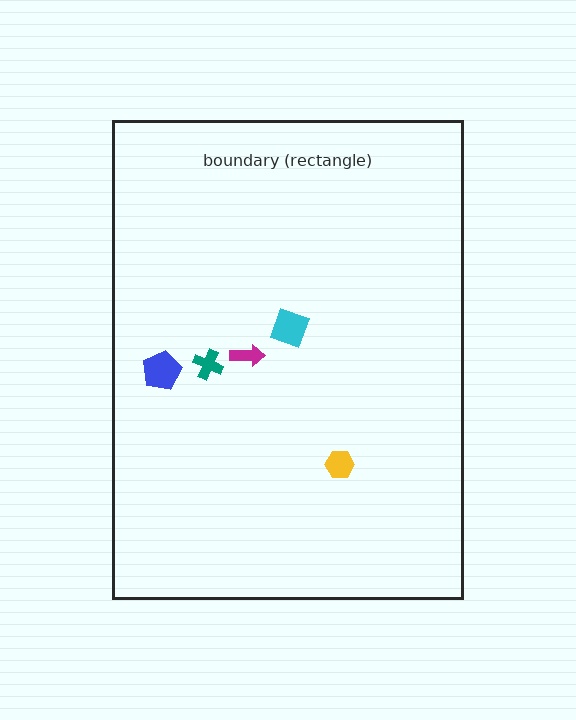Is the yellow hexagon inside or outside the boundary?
Inside.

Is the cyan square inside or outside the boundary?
Inside.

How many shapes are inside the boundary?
5 inside, 0 outside.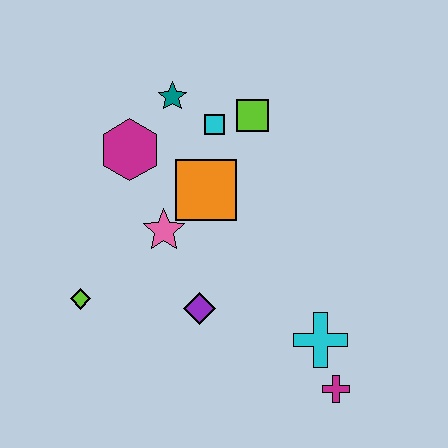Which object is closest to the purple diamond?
The pink star is closest to the purple diamond.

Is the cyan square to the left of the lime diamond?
No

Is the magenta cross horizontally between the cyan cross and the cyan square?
No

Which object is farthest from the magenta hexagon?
The magenta cross is farthest from the magenta hexagon.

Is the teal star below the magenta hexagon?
No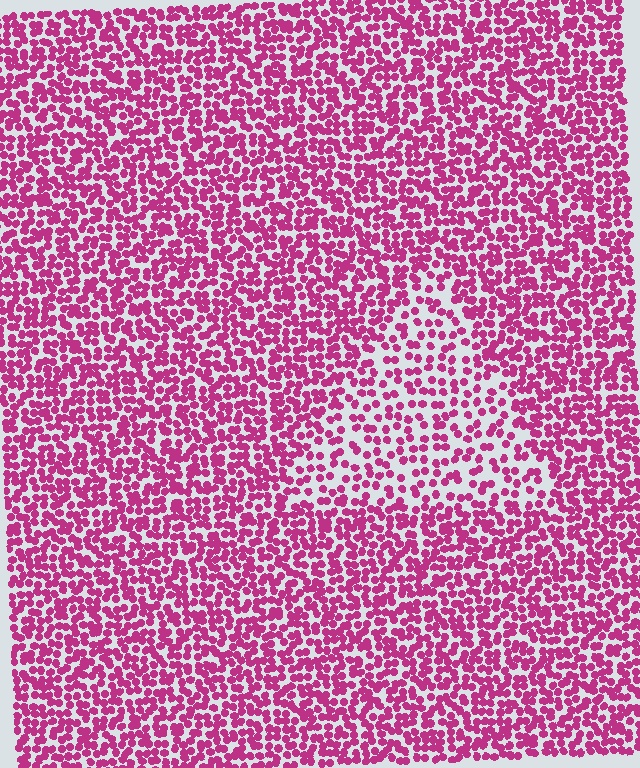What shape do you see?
I see a triangle.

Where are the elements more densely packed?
The elements are more densely packed outside the triangle boundary.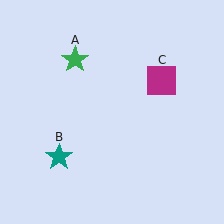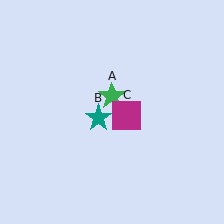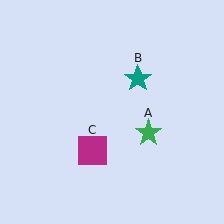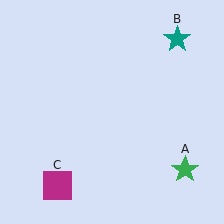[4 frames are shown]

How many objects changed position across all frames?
3 objects changed position: green star (object A), teal star (object B), magenta square (object C).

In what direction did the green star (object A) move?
The green star (object A) moved down and to the right.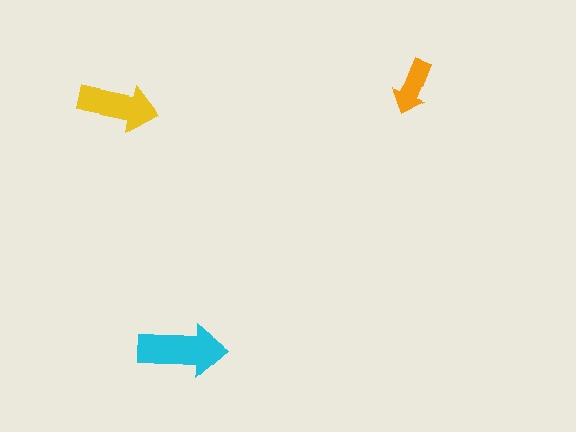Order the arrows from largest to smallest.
the cyan one, the yellow one, the orange one.